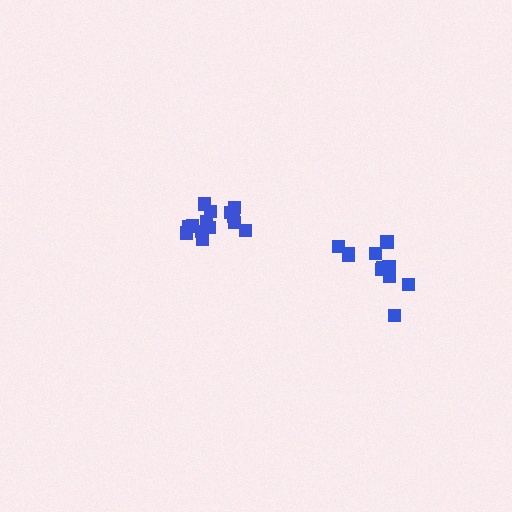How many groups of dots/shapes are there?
There are 2 groups.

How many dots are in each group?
Group 1: 14 dots, Group 2: 11 dots (25 total).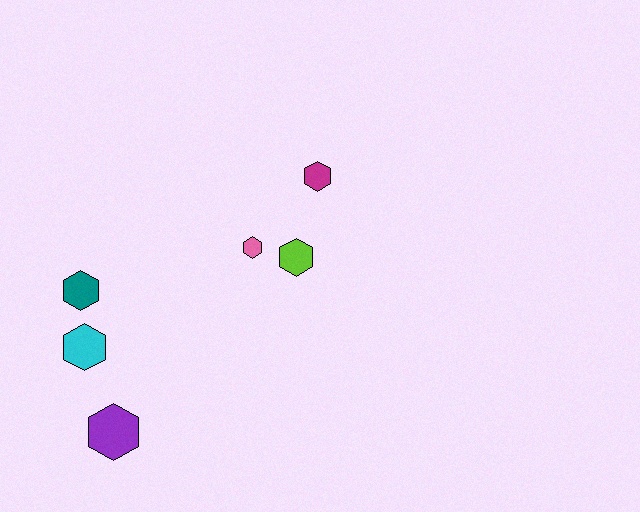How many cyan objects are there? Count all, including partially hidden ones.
There is 1 cyan object.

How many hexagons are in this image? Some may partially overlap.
There are 6 hexagons.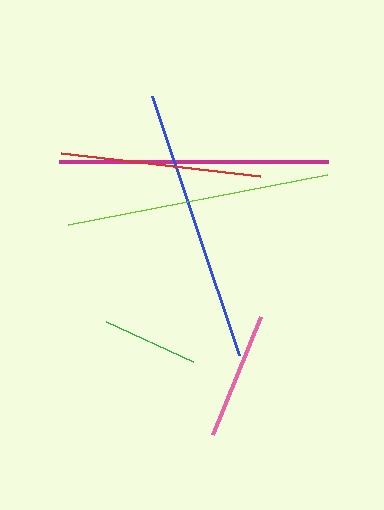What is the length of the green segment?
The green segment is approximately 96 pixels long.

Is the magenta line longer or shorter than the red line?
The magenta line is longer than the red line.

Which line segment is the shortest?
The green line is the shortest at approximately 96 pixels.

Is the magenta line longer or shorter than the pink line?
The magenta line is longer than the pink line.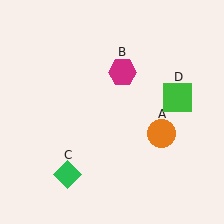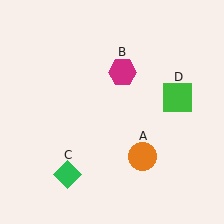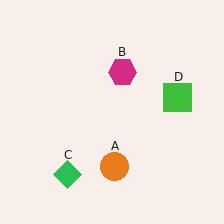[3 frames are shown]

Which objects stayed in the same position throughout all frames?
Magenta hexagon (object B) and green diamond (object C) and green square (object D) remained stationary.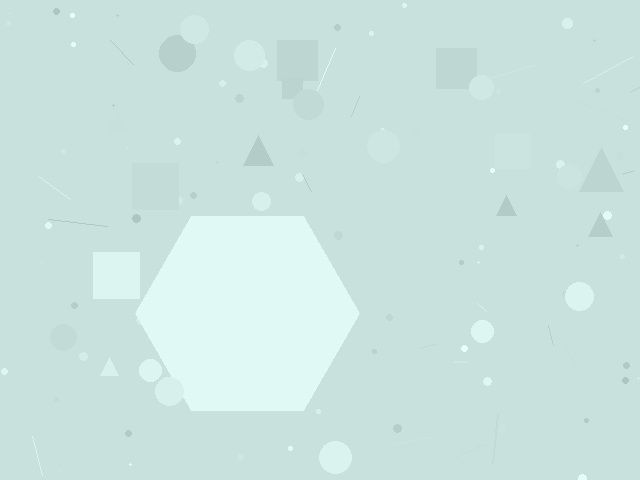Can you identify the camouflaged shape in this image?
The camouflaged shape is a hexagon.